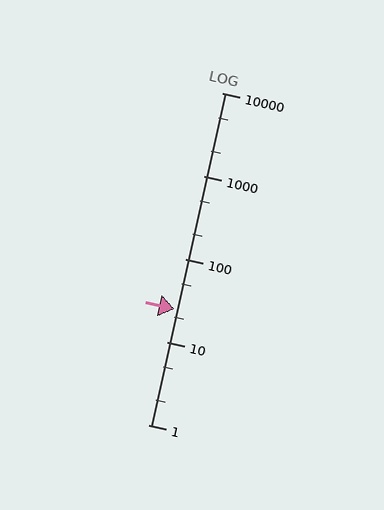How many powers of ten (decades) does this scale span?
The scale spans 4 decades, from 1 to 10000.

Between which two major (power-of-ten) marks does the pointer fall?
The pointer is between 10 and 100.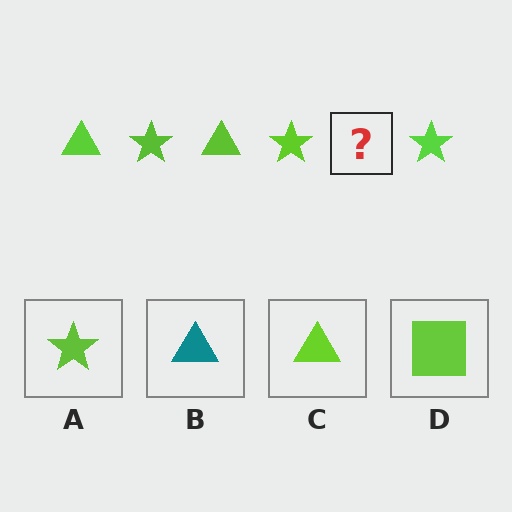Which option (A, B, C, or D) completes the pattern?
C.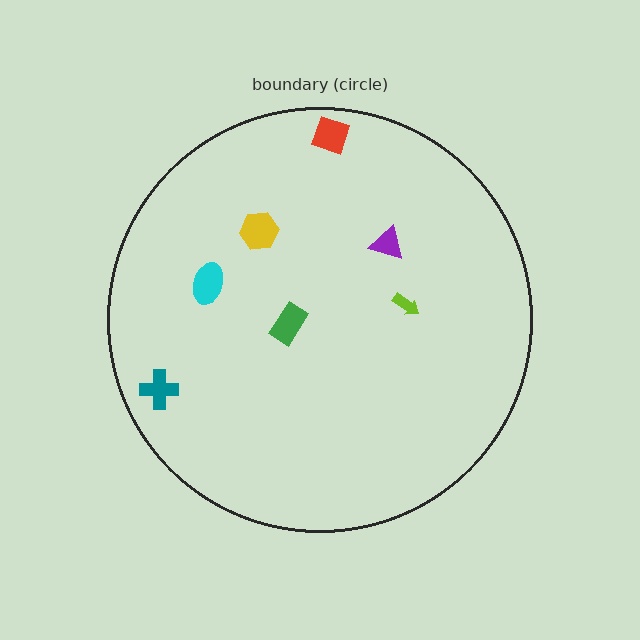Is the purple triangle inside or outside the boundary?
Inside.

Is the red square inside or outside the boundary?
Inside.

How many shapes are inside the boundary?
7 inside, 0 outside.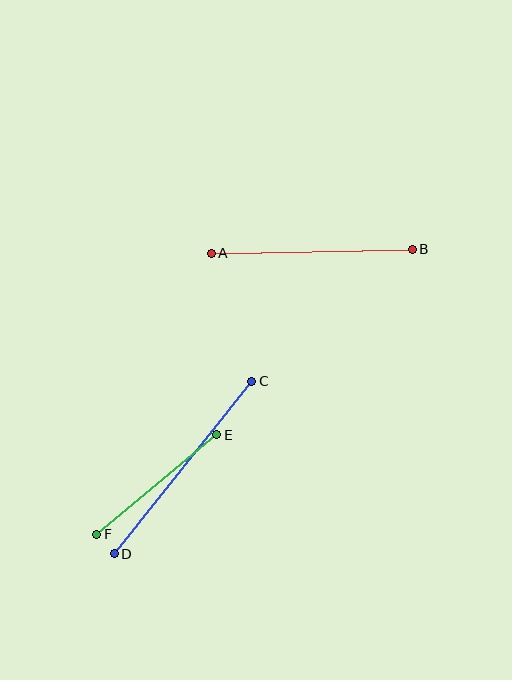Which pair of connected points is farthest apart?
Points C and D are farthest apart.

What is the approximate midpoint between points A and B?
The midpoint is at approximately (312, 251) pixels.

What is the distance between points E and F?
The distance is approximately 156 pixels.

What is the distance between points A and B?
The distance is approximately 201 pixels.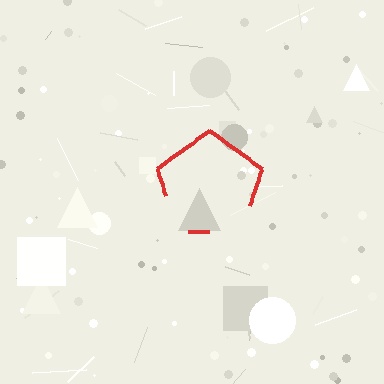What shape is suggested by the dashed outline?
The dashed outline suggests a pentagon.